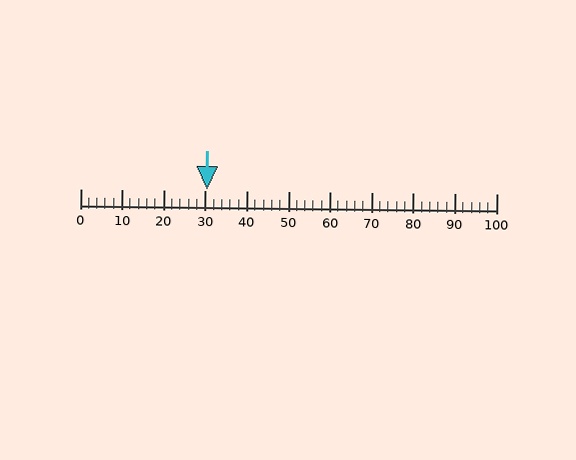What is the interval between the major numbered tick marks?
The major tick marks are spaced 10 units apart.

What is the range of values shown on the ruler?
The ruler shows values from 0 to 100.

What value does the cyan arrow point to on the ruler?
The cyan arrow points to approximately 30.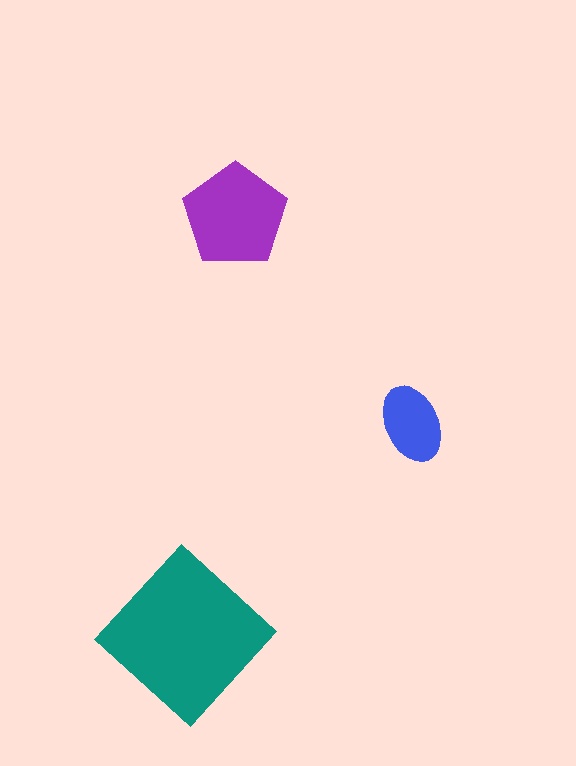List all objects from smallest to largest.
The blue ellipse, the purple pentagon, the teal diamond.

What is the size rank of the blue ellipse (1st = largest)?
3rd.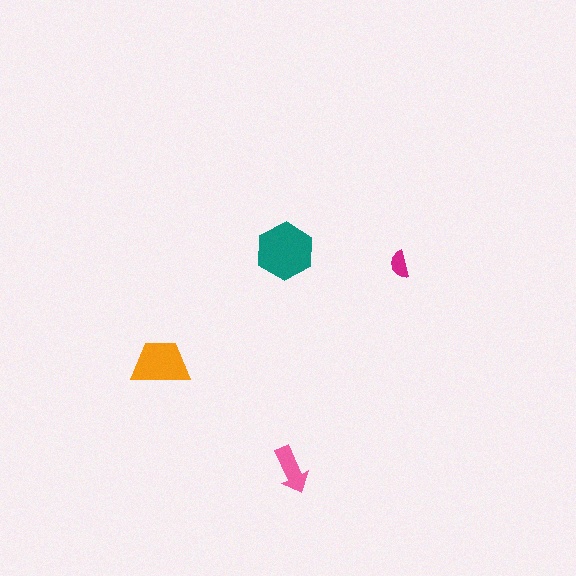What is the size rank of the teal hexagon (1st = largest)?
1st.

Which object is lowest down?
The pink arrow is bottommost.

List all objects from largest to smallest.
The teal hexagon, the orange trapezoid, the pink arrow, the magenta semicircle.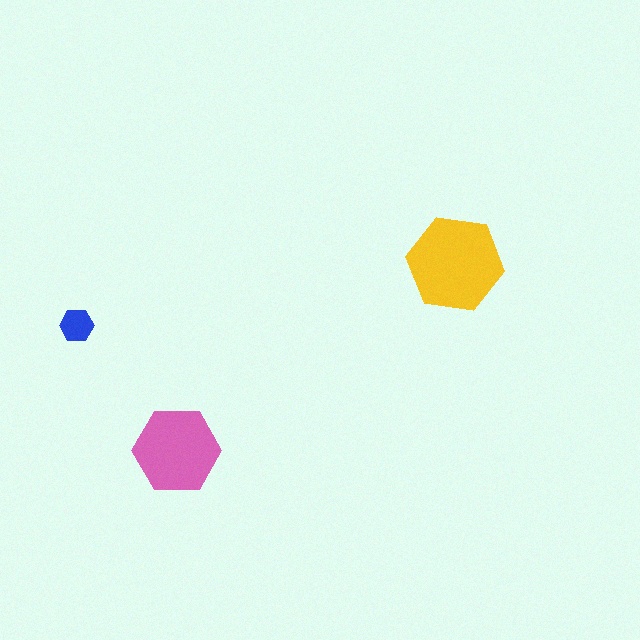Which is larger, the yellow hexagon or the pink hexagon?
The yellow one.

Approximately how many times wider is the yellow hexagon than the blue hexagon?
About 3 times wider.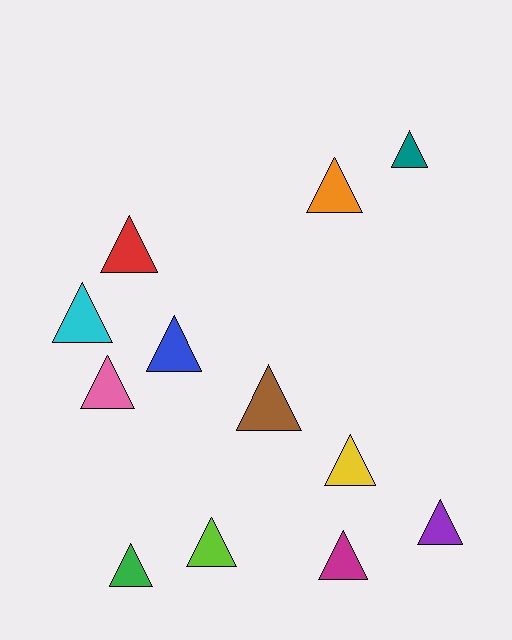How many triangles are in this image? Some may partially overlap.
There are 12 triangles.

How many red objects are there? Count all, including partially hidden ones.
There is 1 red object.